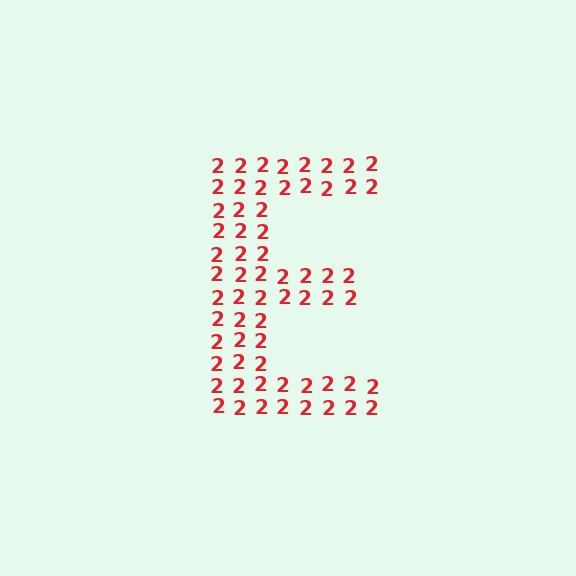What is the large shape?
The large shape is the letter E.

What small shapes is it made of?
It is made of small digit 2's.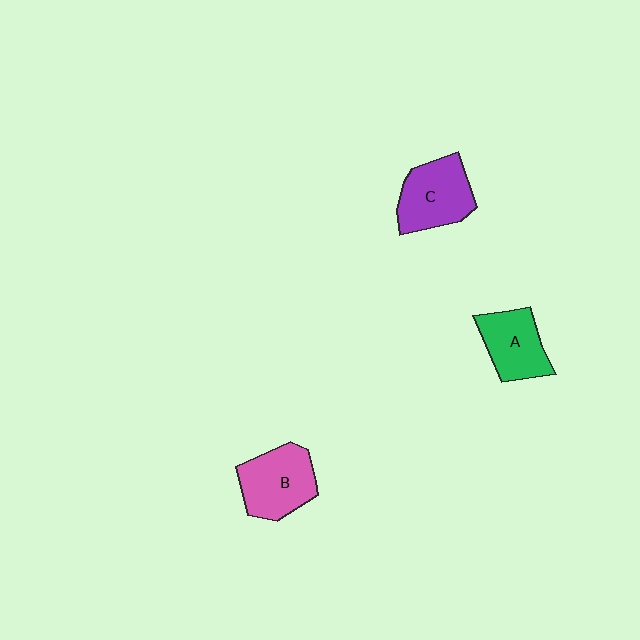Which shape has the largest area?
Shape B (pink).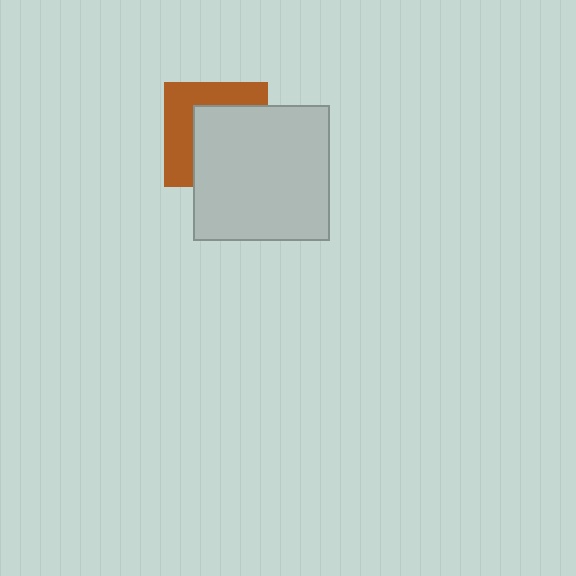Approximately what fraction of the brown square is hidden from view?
Roughly 55% of the brown square is hidden behind the light gray rectangle.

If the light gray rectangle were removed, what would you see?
You would see the complete brown square.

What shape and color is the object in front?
The object in front is a light gray rectangle.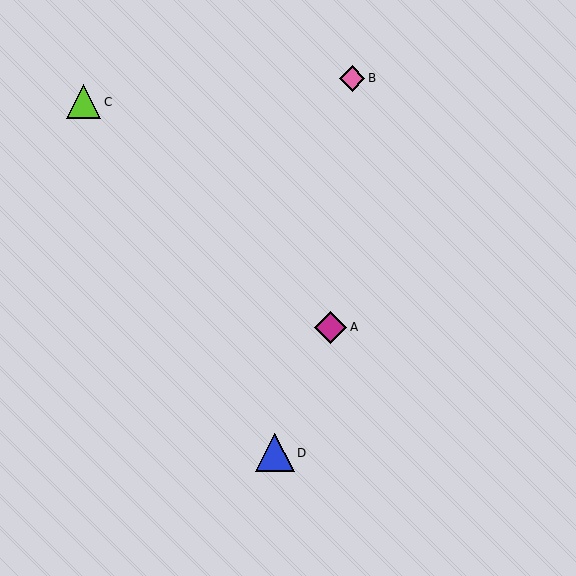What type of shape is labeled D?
Shape D is a blue triangle.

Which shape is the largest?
The blue triangle (labeled D) is the largest.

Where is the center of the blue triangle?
The center of the blue triangle is at (275, 453).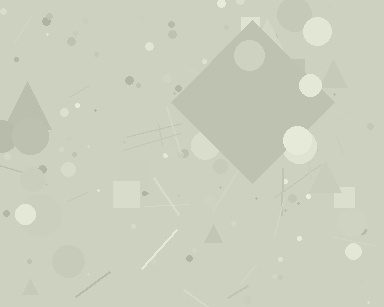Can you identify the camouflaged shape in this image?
The camouflaged shape is a diamond.